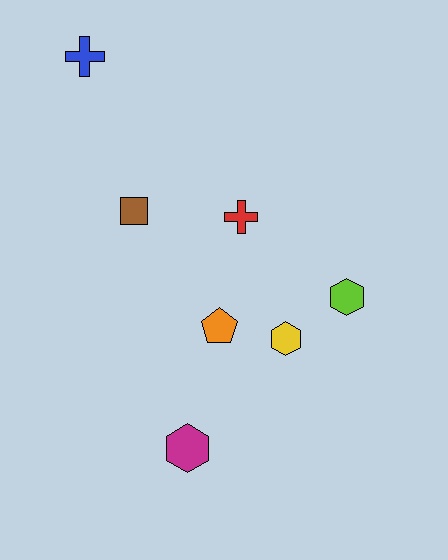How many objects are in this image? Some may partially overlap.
There are 7 objects.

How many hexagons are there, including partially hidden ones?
There are 3 hexagons.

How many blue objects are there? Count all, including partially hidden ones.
There is 1 blue object.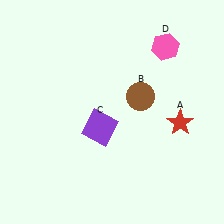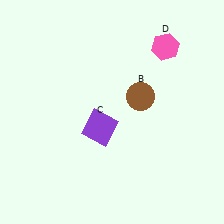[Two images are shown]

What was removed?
The red star (A) was removed in Image 2.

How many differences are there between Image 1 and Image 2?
There is 1 difference between the two images.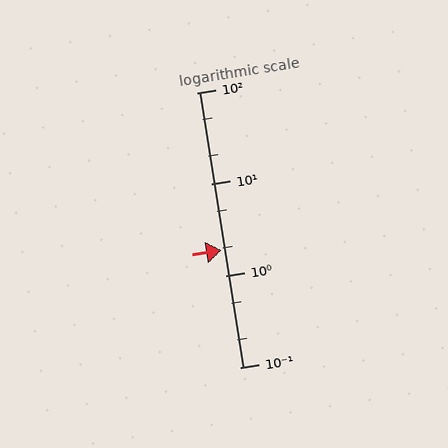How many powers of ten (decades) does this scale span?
The scale spans 3 decades, from 0.1 to 100.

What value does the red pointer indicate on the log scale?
The pointer indicates approximately 1.9.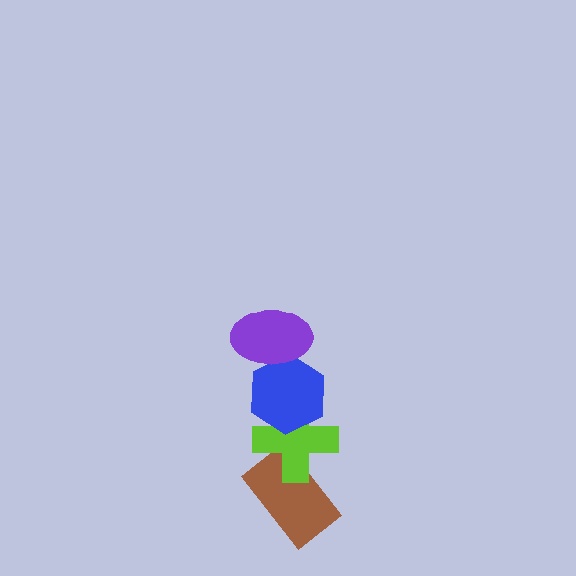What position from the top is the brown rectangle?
The brown rectangle is 4th from the top.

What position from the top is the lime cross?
The lime cross is 3rd from the top.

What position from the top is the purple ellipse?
The purple ellipse is 1st from the top.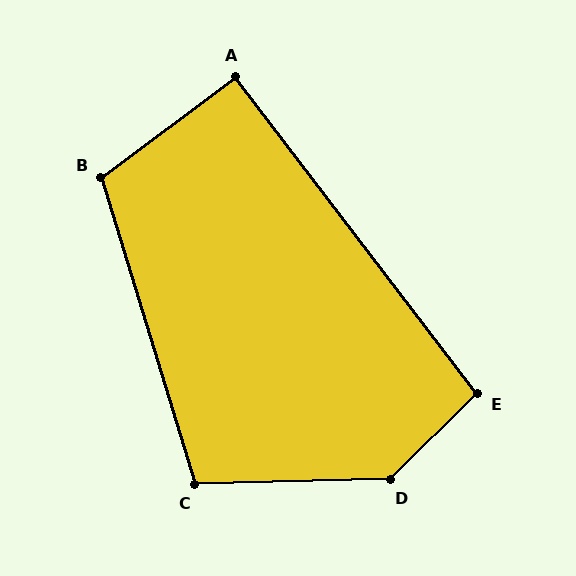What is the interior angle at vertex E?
Approximately 97 degrees (obtuse).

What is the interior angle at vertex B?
Approximately 110 degrees (obtuse).